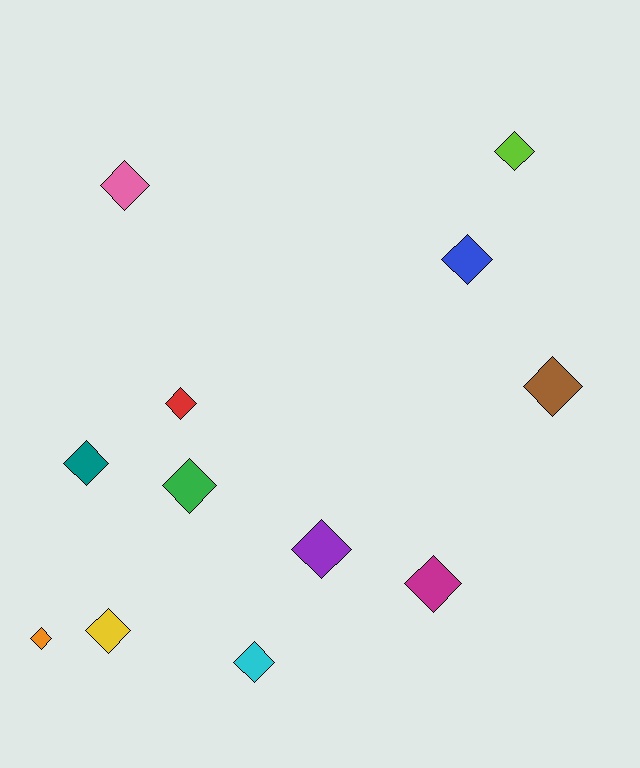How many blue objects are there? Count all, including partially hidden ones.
There is 1 blue object.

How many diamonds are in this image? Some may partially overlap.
There are 12 diamonds.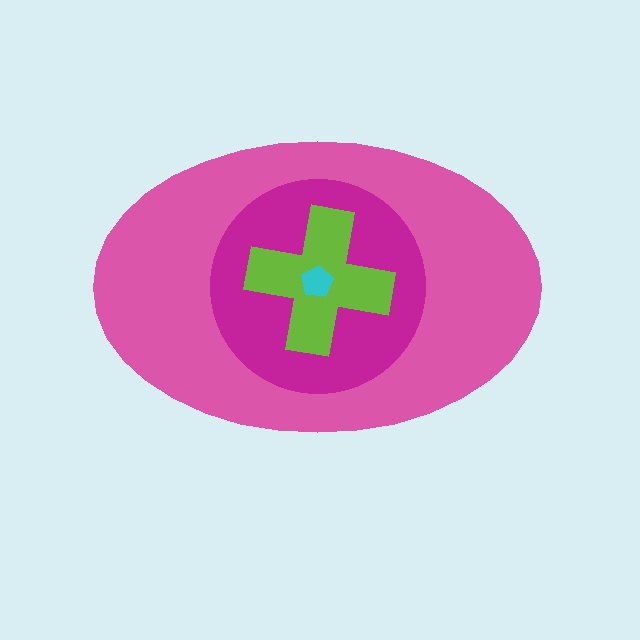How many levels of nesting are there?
4.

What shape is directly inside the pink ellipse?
The magenta circle.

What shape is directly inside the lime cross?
The cyan pentagon.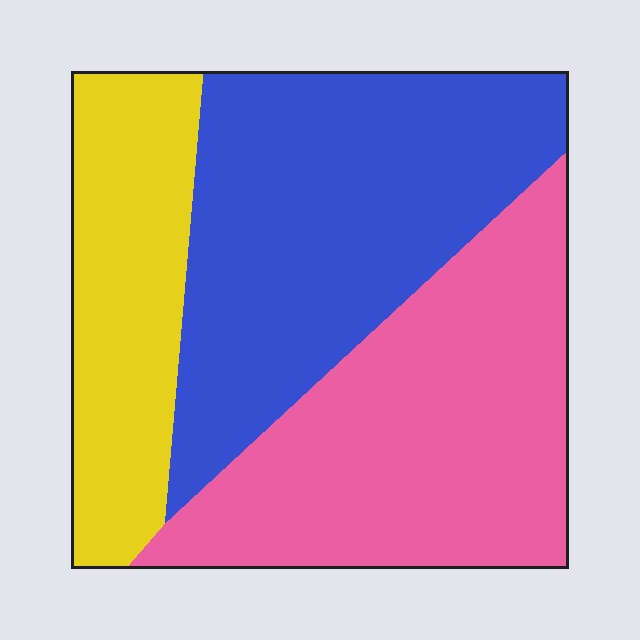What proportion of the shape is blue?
Blue takes up about two fifths (2/5) of the shape.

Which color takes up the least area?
Yellow, at roughly 20%.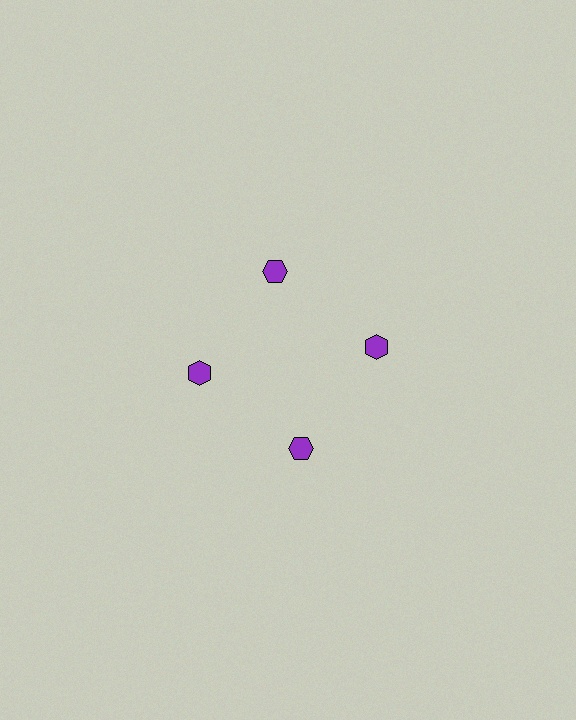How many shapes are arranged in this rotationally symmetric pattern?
There are 4 shapes, arranged in 4 groups of 1.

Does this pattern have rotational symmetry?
Yes, this pattern has 4-fold rotational symmetry. It looks the same after rotating 90 degrees around the center.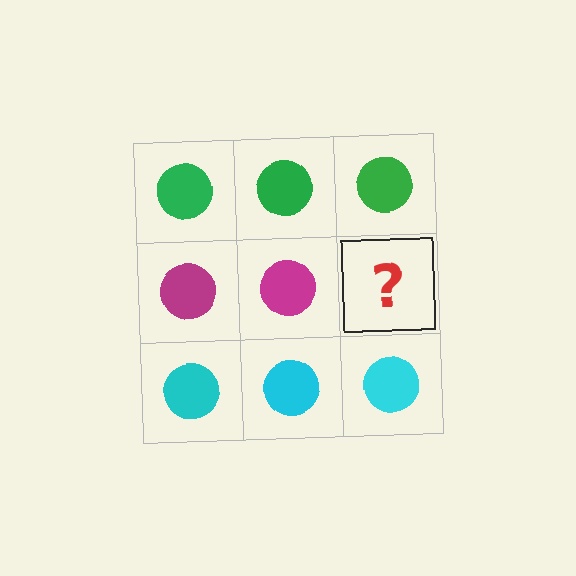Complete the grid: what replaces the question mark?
The question mark should be replaced with a magenta circle.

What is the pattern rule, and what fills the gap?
The rule is that each row has a consistent color. The gap should be filled with a magenta circle.